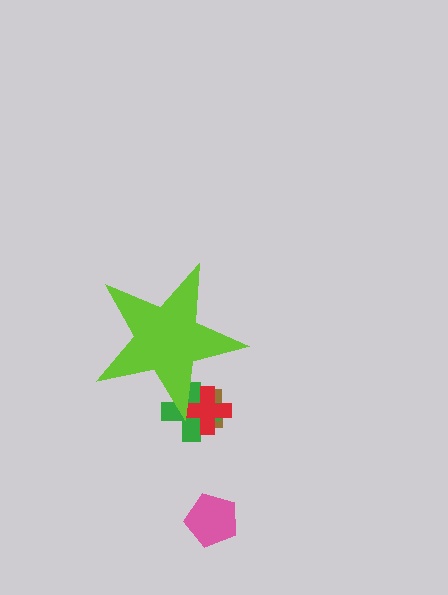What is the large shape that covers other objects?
A lime star.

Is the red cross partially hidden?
Yes, the red cross is partially hidden behind the lime star.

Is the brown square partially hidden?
Yes, the brown square is partially hidden behind the lime star.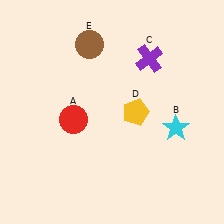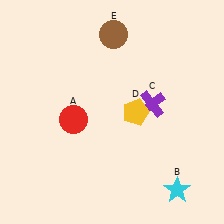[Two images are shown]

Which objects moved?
The objects that moved are: the cyan star (B), the purple cross (C), the brown circle (E).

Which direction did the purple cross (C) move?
The purple cross (C) moved down.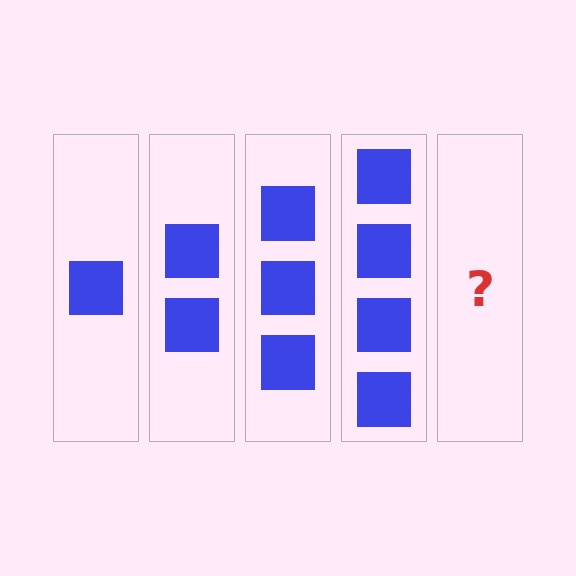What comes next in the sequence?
The next element should be 5 squares.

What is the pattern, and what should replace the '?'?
The pattern is that each step adds one more square. The '?' should be 5 squares.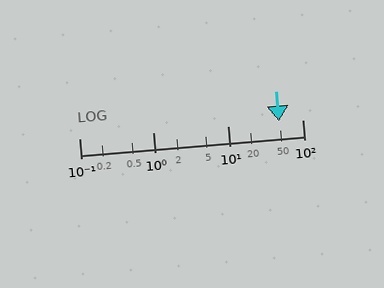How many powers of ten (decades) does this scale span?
The scale spans 3 decades, from 0.1 to 100.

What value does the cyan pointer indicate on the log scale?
The pointer indicates approximately 48.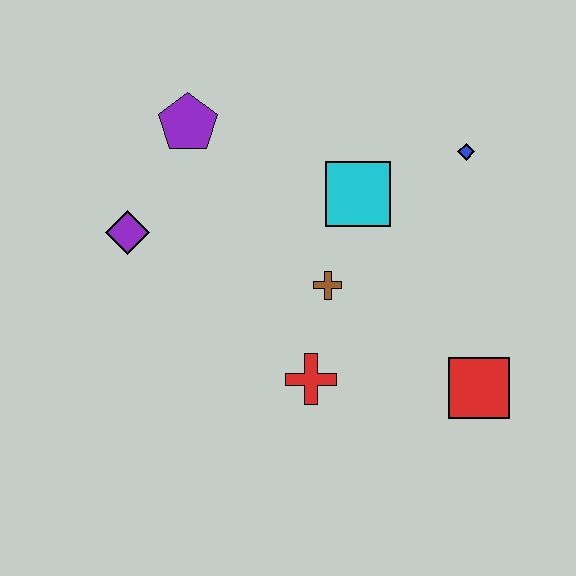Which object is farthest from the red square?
The purple pentagon is farthest from the red square.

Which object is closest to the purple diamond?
The purple pentagon is closest to the purple diamond.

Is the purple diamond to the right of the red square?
No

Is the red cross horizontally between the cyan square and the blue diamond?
No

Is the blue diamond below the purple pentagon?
Yes